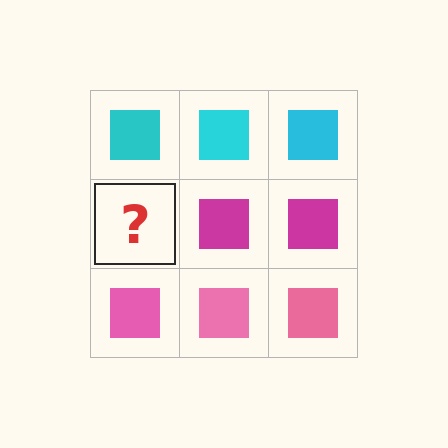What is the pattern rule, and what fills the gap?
The rule is that each row has a consistent color. The gap should be filled with a magenta square.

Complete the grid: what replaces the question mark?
The question mark should be replaced with a magenta square.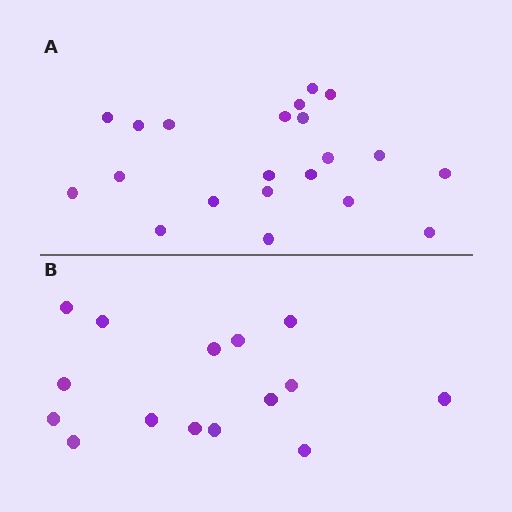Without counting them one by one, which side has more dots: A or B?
Region A (the top region) has more dots.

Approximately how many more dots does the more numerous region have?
Region A has about 6 more dots than region B.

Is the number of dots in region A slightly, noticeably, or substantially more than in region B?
Region A has noticeably more, but not dramatically so. The ratio is roughly 1.4 to 1.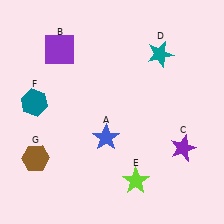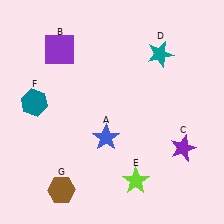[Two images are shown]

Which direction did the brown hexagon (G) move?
The brown hexagon (G) moved down.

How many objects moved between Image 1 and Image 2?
1 object moved between the two images.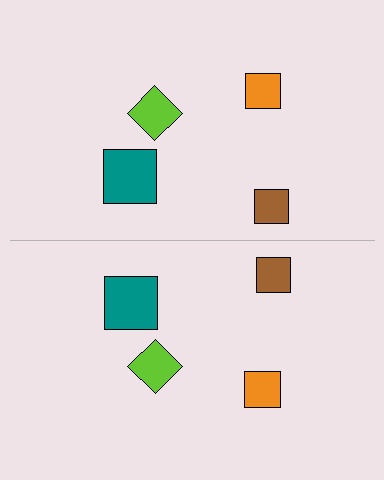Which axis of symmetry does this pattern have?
The pattern has a horizontal axis of symmetry running through the center of the image.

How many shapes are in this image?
There are 8 shapes in this image.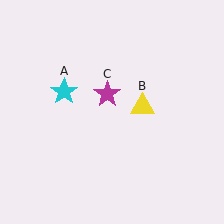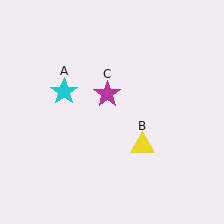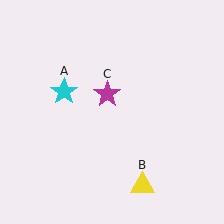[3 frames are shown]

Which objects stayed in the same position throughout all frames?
Cyan star (object A) and magenta star (object C) remained stationary.